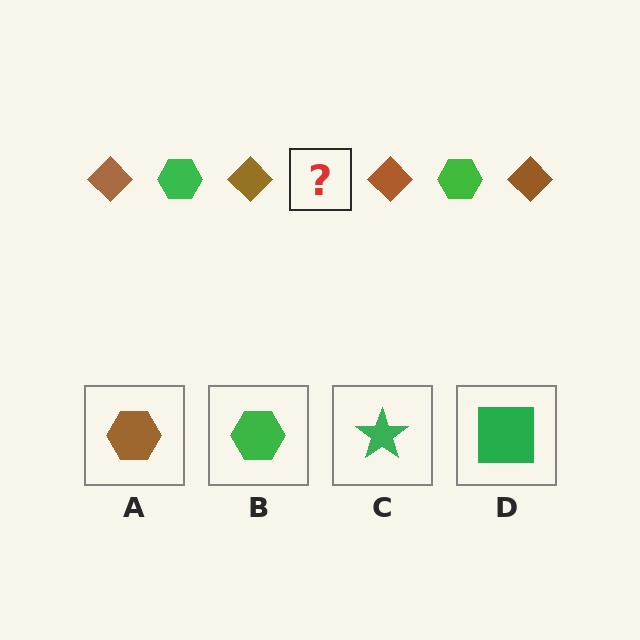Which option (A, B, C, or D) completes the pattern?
B.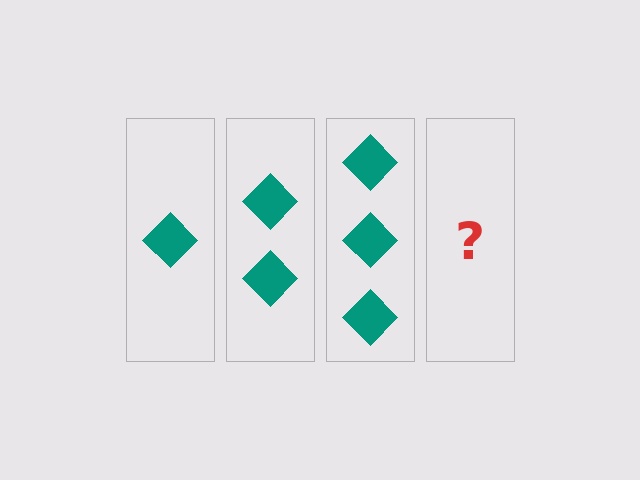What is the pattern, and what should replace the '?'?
The pattern is that each step adds one more diamond. The '?' should be 4 diamonds.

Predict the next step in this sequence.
The next step is 4 diamonds.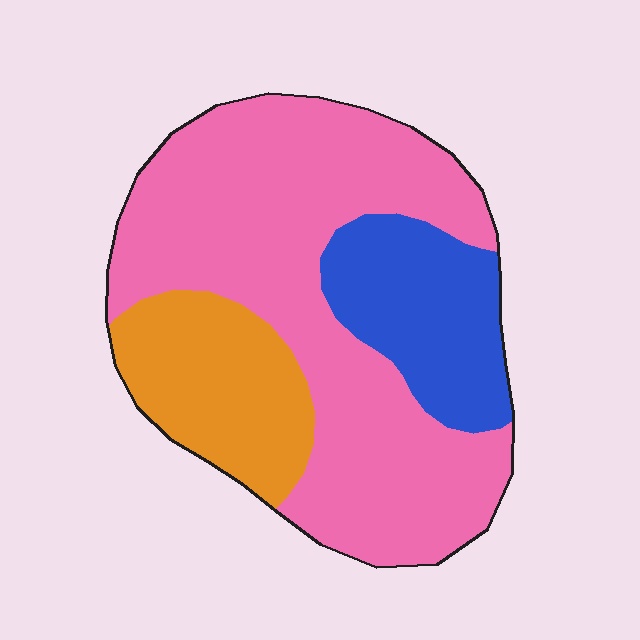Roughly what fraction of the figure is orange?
Orange covers 20% of the figure.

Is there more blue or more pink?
Pink.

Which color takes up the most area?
Pink, at roughly 60%.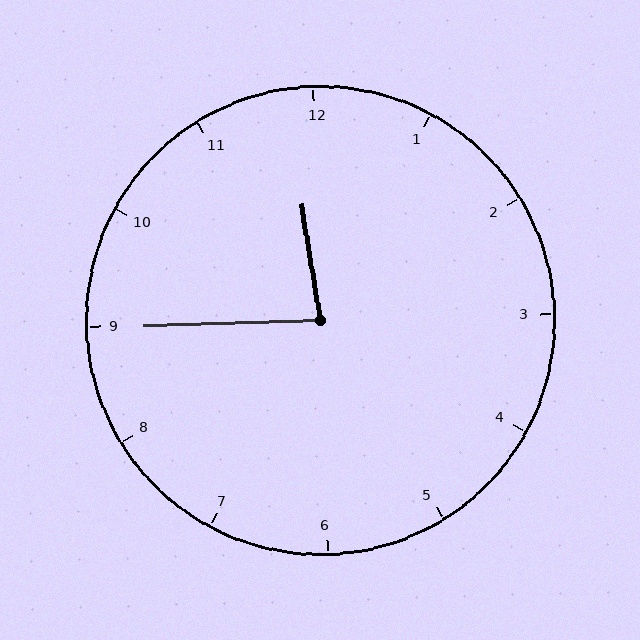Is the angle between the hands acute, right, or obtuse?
It is acute.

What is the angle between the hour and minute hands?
Approximately 82 degrees.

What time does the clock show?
11:45.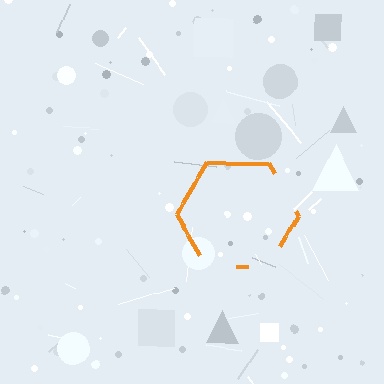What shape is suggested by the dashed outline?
The dashed outline suggests a hexagon.